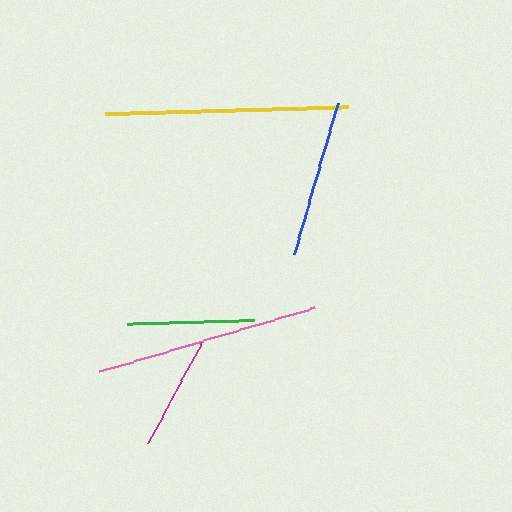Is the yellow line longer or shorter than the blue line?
The yellow line is longer than the blue line.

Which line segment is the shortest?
The magenta line is the shortest at approximately 115 pixels.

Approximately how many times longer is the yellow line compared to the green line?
The yellow line is approximately 1.9 times the length of the green line.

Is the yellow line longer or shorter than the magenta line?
The yellow line is longer than the magenta line.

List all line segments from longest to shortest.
From longest to shortest: yellow, pink, blue, green, magenta.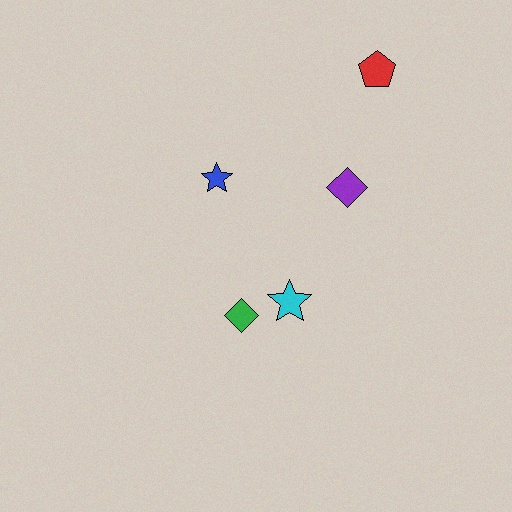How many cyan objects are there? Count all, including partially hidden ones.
There is 1 cyan object.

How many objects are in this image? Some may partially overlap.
There are 5 objects.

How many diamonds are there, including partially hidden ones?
There are 2 diamonds.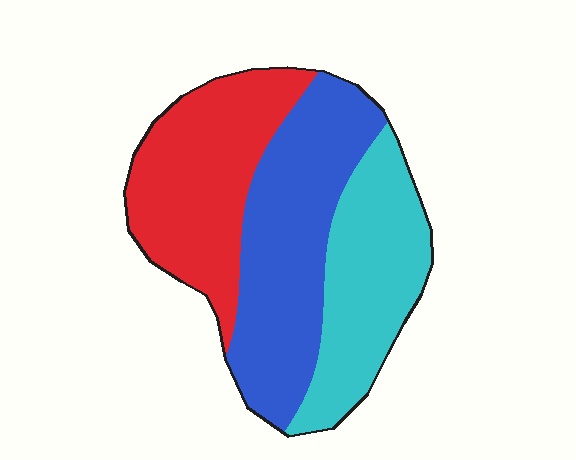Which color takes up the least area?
Cyan, at roughly 30%.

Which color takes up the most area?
Blue, at roughly 40%.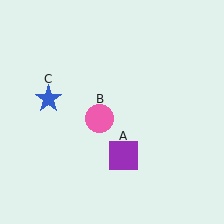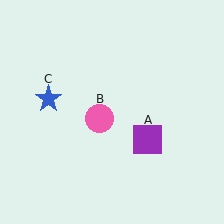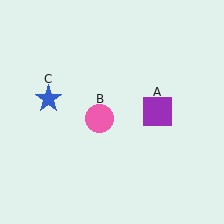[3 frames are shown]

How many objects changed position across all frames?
1 object changed position: purple square (object A).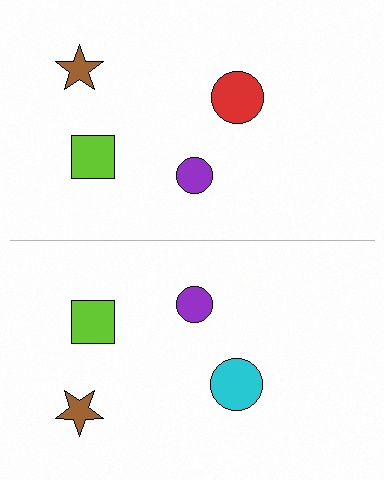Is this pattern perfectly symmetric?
No, the pattern is not perfectly symmetric. The cyan circle on the bottom side breaks the symmetry — its mirror counterpart is red.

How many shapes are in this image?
There are 8 shapes in this image.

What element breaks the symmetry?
The cyan circle on the bottom side breaks the symmetry — its mirror counterpart is red.